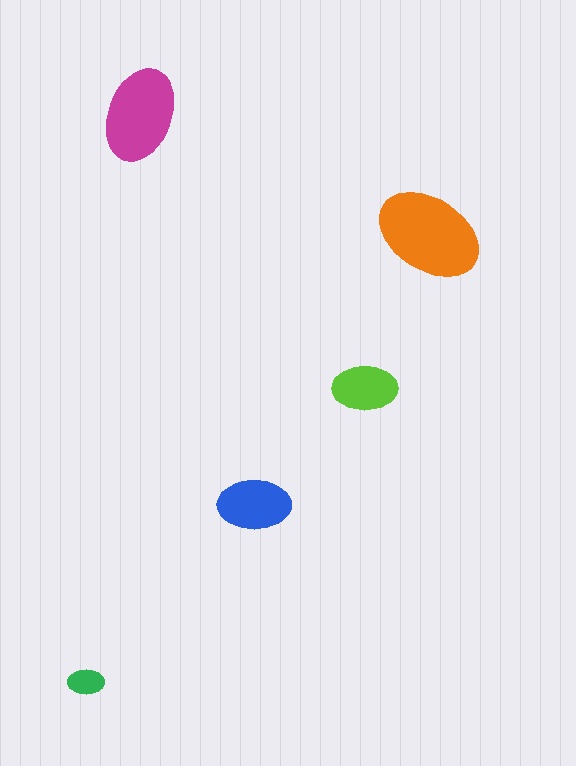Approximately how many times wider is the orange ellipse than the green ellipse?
About 3 times wider.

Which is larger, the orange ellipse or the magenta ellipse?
The orange one.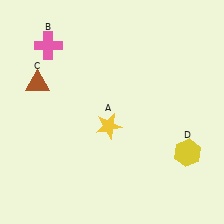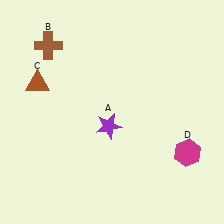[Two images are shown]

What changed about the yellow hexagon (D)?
In Image 1, D is yellow. In Image 2, it changed to magenta.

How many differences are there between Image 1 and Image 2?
There are 3 differences between the two images.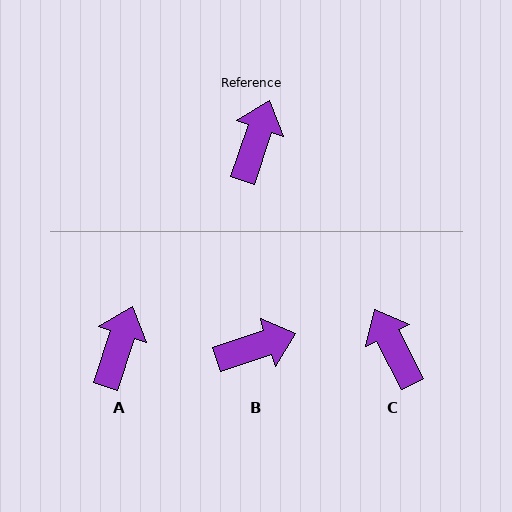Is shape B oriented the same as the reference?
No, it is off by about 53 degrees.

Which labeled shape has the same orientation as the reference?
A.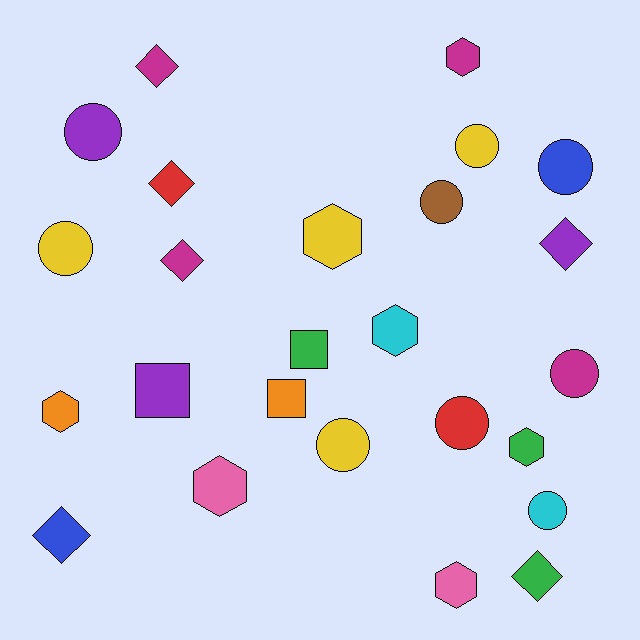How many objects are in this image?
There are 25 objects.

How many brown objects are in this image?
There is 1 brown object.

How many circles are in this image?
There are 9 circles.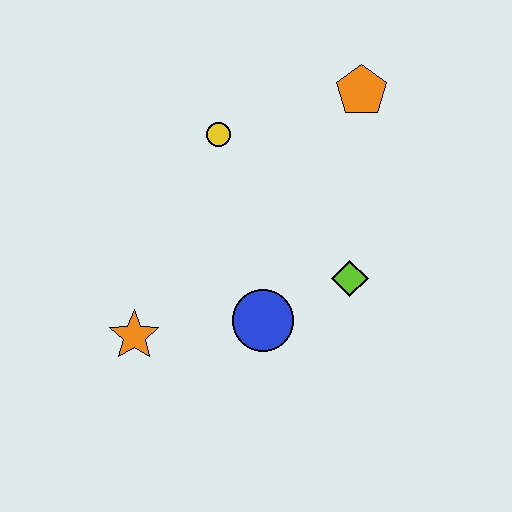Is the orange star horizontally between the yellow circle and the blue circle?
No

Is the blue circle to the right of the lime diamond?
No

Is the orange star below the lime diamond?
Yes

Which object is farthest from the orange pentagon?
The orange star is farthest from the orange pentagon.